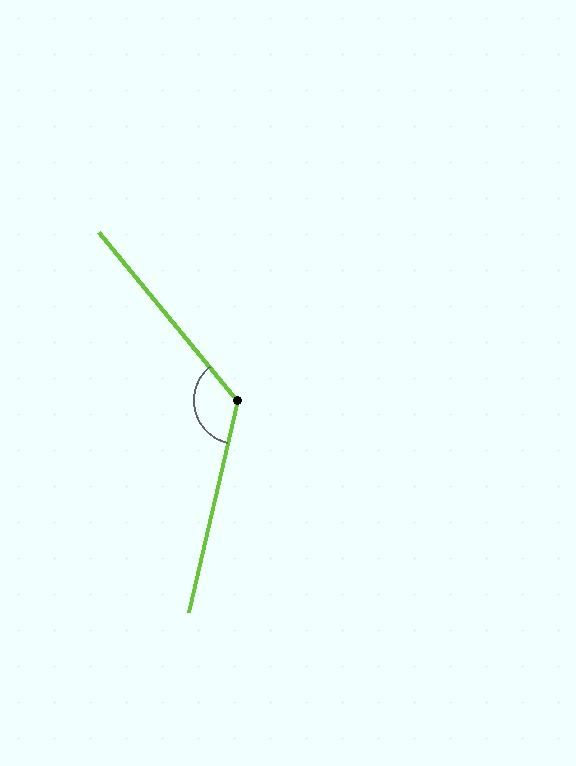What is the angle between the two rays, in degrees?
Approximately 128 degrees.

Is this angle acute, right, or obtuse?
It is obtuse.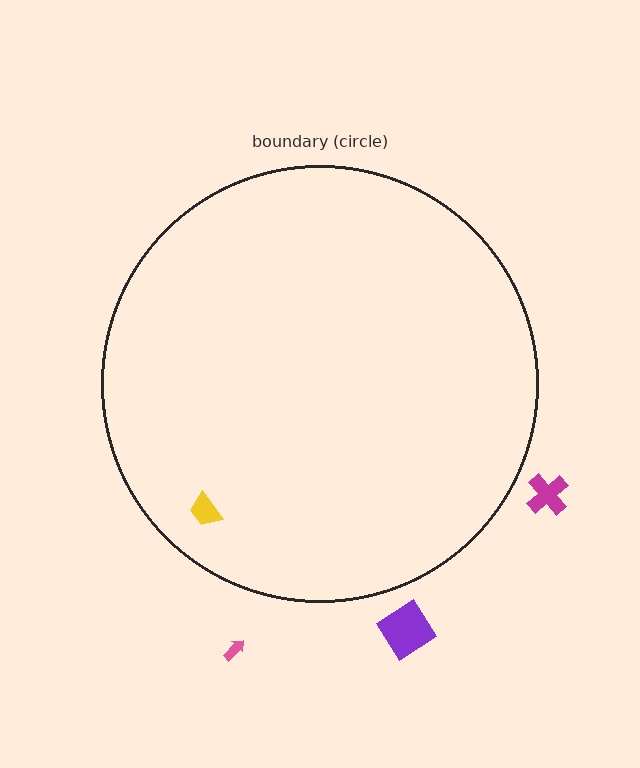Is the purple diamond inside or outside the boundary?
Outside.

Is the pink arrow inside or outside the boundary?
Outside.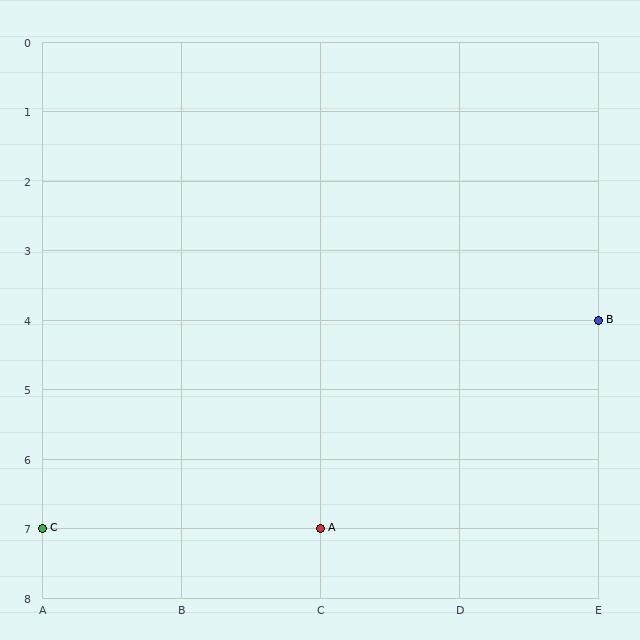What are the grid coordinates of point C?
Point C is at grid coordinates (A, 7).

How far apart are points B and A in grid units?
Points B and A are 2 columns and 3 rows apart (about 3.6 grid units diagonally).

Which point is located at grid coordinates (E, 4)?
Point B is at (E, 4).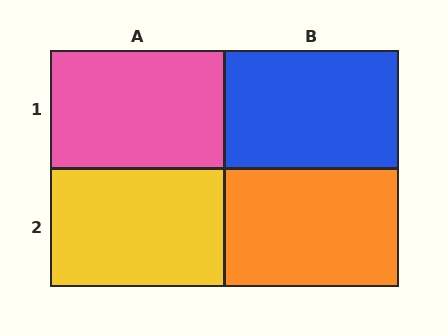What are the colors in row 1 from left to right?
Pink, blue.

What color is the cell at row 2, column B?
Orange.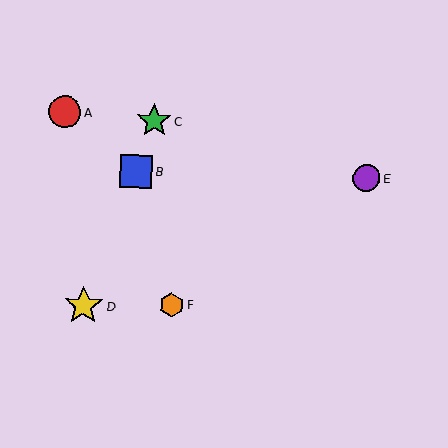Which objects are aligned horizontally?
Objects B, E are aligned horizontally.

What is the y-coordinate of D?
Object D is at y≈306.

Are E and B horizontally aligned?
Yes, both are at y≈178.